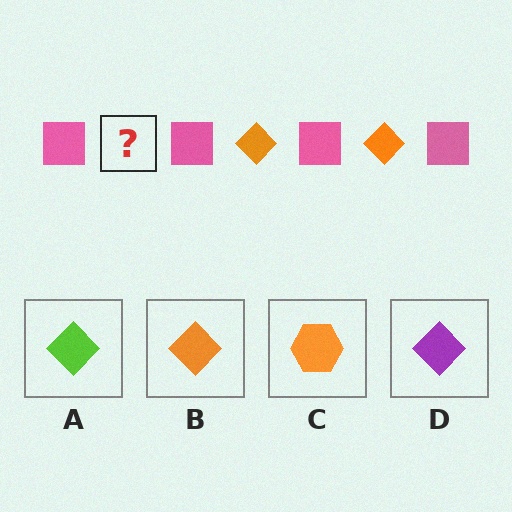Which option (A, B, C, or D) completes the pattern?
B.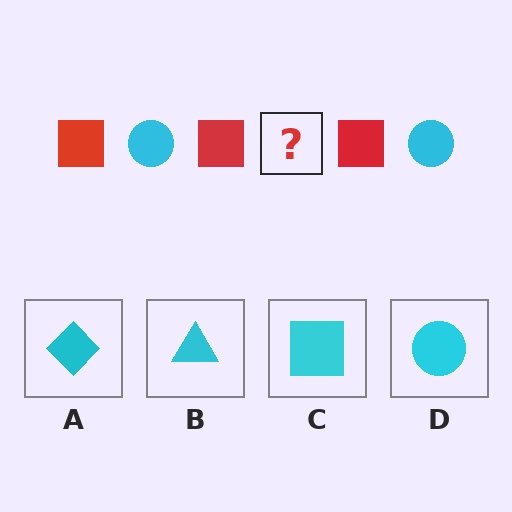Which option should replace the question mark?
Option D.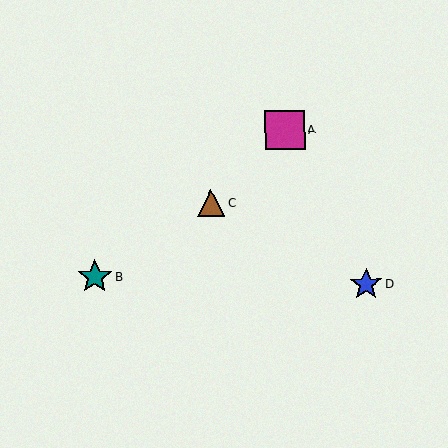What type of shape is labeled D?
Shape D is a blue star.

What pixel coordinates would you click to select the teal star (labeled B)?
Click at (95, 277) to select the teal star B.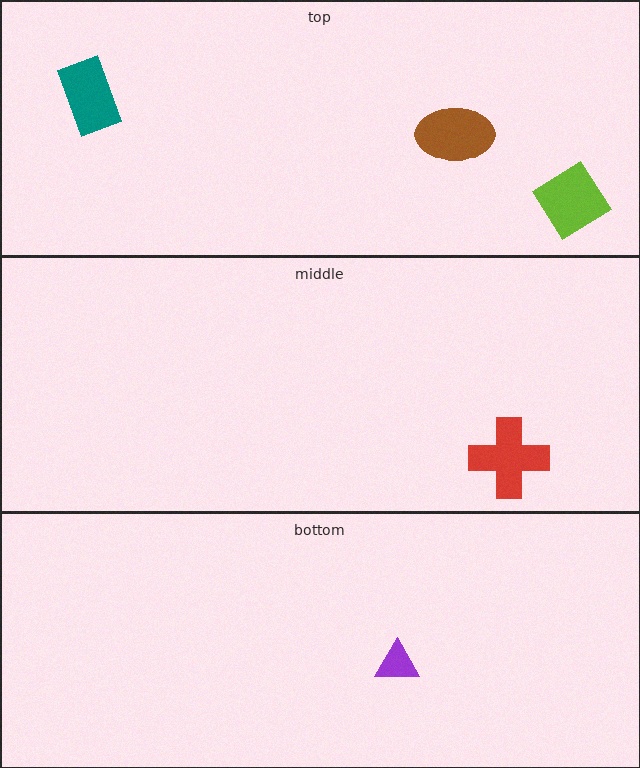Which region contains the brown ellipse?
The top region.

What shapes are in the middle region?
The red cross.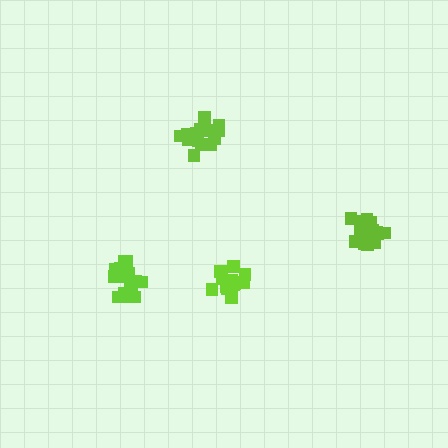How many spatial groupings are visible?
There are 4 spatial groupings.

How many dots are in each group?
Group 1: 17 dots, Group 2: 18 dots, Group 3: 15 dots, Group 4: 17 dots (67 total).